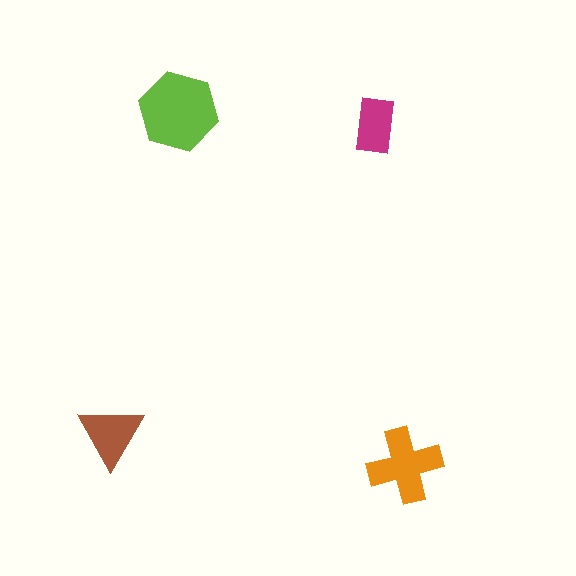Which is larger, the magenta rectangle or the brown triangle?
The brown triangle.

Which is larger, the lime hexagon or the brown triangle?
The lime hexagon.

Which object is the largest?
The lime hexagon.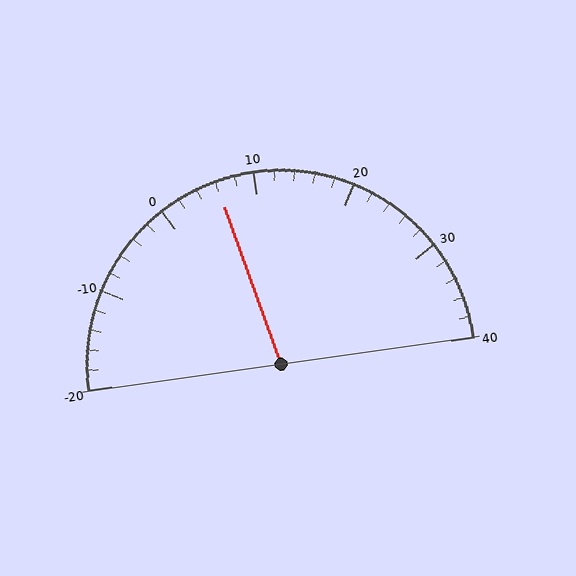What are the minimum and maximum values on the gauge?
The gauge ranges from -20 to 40.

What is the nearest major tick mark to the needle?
The nearest major tick mark is 10.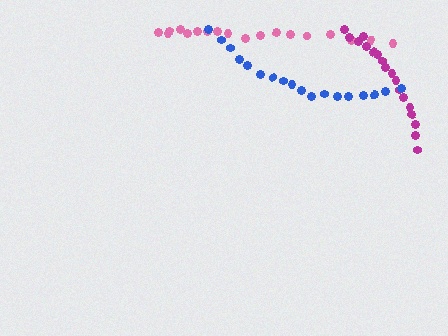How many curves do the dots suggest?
There are 3 distinct paths.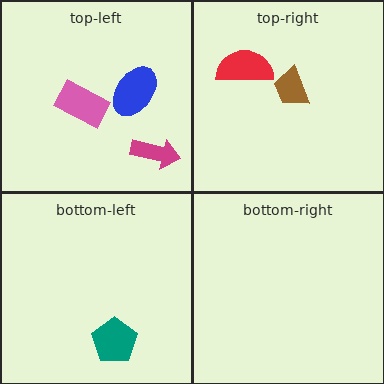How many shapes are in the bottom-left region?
1.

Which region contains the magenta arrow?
The top-left region.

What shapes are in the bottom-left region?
The teal pentagon.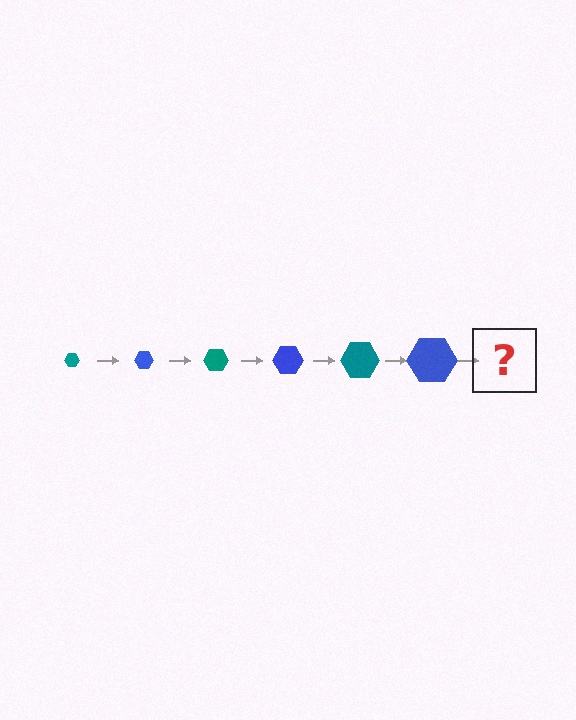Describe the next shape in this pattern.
It should be a teal hexagon, larger than the previous one.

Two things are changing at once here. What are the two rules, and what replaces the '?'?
The two rules are that the hexagon grows larger each step and the color cycles through teal and blue. The '?' should be a teal hexagon, larger than the previous one.